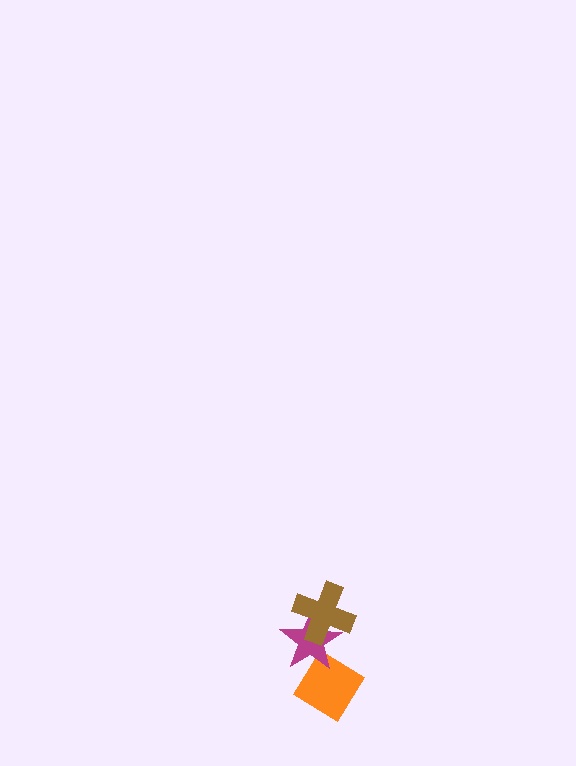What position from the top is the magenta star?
The magenta star is 2nd from the top.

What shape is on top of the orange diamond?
The magenta star is on top of the orange diamond.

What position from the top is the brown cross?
The brown cross is 1st from the top.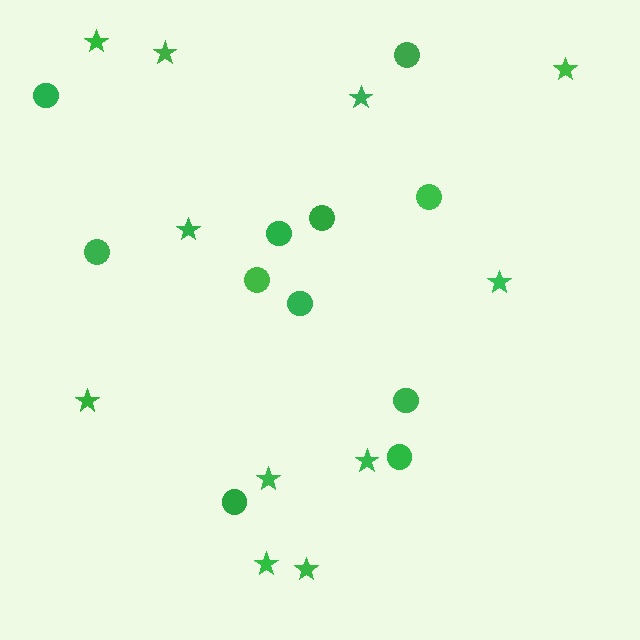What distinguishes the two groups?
There are 2 groups: one group of stars (11) and one group of circles (11).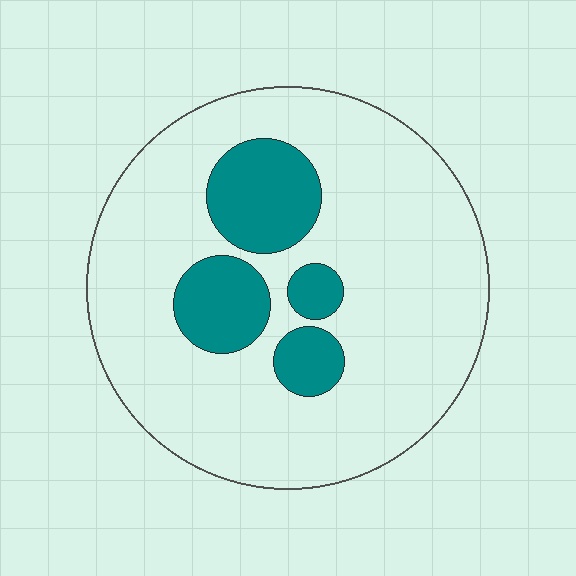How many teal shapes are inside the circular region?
4.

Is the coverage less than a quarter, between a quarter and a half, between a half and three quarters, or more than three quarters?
Less than a quarter.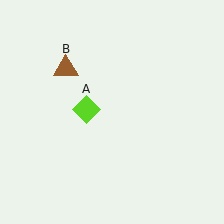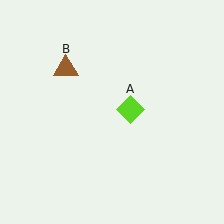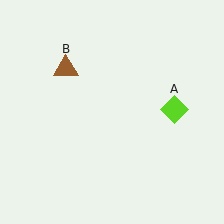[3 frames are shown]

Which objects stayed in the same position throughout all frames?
Brown triangle (object B) remained stationary.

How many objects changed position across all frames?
1 object changed position: lime diamond (object A).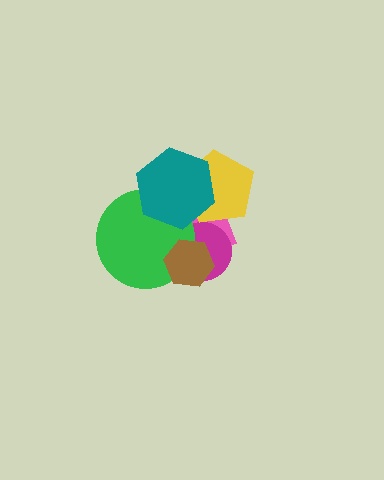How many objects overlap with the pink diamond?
5 objects overlap with the pink diamond.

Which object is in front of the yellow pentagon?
The teal hexagon is in front of the yellow pentagon.